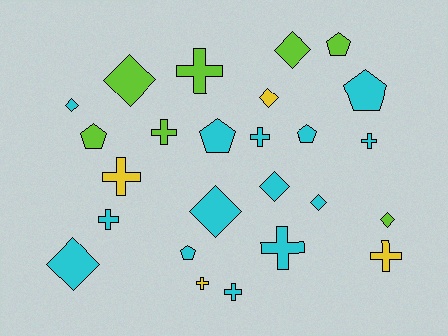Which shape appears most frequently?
Cross, with 10 objects.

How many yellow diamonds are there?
There is 1 yellow diamond.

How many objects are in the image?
There are 25 objects.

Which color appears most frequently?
Cyan, with 14 objects.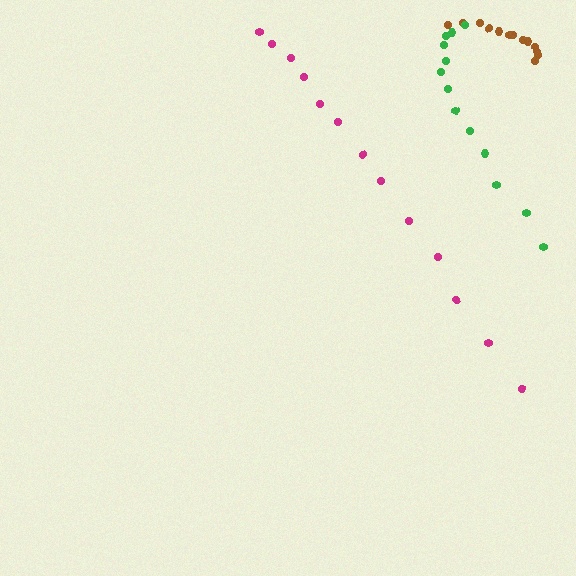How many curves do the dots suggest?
There are 3 distinct paths.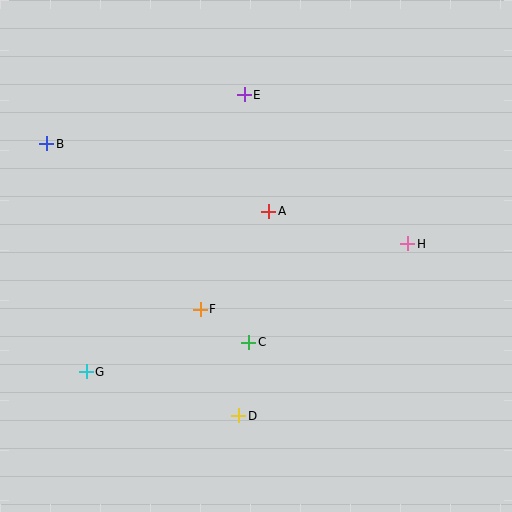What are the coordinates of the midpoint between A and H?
The midpoint between A and H is at (338, 228).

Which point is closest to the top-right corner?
Point H is closest to the top-right corner.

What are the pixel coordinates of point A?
Point A is at (269, 211).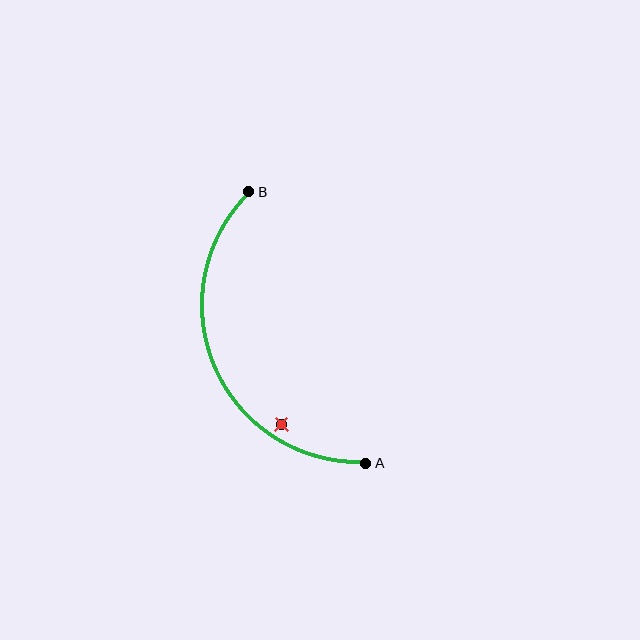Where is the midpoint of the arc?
The arc midpoint is the point on the curve farthest from the straight line joining A and B. It sits to the left of that line.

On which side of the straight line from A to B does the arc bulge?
The arc bulges to the left of the straight line connecting A and B.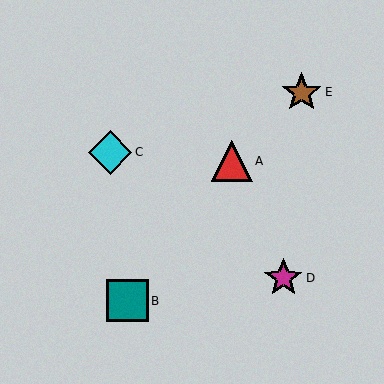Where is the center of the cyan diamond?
The center of the cyan diamond is at (110, 153).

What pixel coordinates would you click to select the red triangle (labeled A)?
Click at (232, 161) to select the red triangle A.